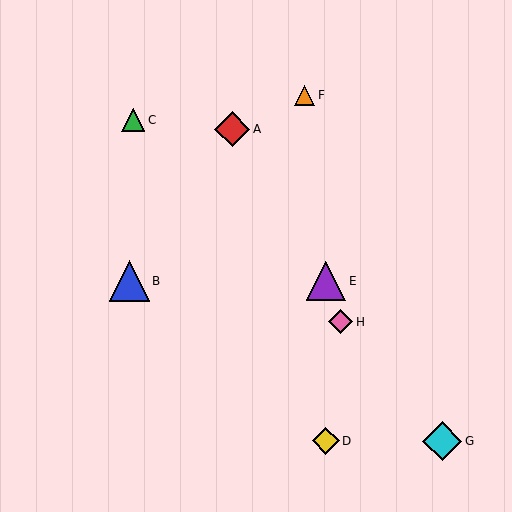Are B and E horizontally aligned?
Yes, both are at y≈281.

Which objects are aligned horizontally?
Objects B, E are aligned horizontally.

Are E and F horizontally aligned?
No, E is at y≈281 and F is at y≈95.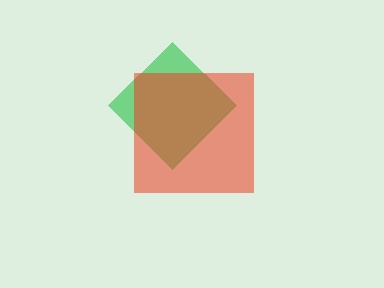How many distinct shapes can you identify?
There are 2 distinct shapes: a green diamond, a red square.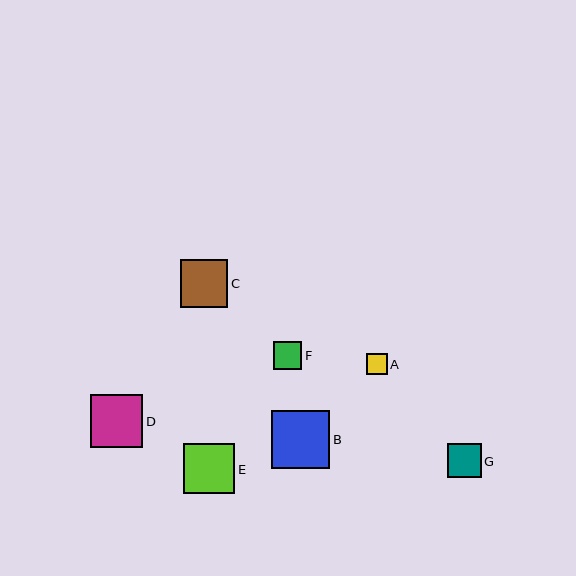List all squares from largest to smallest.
From largest to smallest: B, D, E, C, G, F, A.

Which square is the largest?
Square B is the largest with a size of approximately 58 pixels.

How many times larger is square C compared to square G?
Square C is approximately 1.4 times the size of square G.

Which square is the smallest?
Square A is the smallest with a size of approximately 21 pixels.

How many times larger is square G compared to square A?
Square G is approximately 1.6 times the size of square A.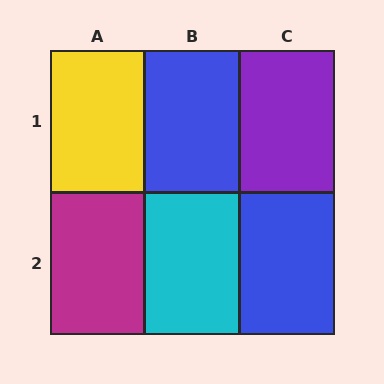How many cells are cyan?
1 cell is cyan.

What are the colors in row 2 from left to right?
Magenta, cyan, blue.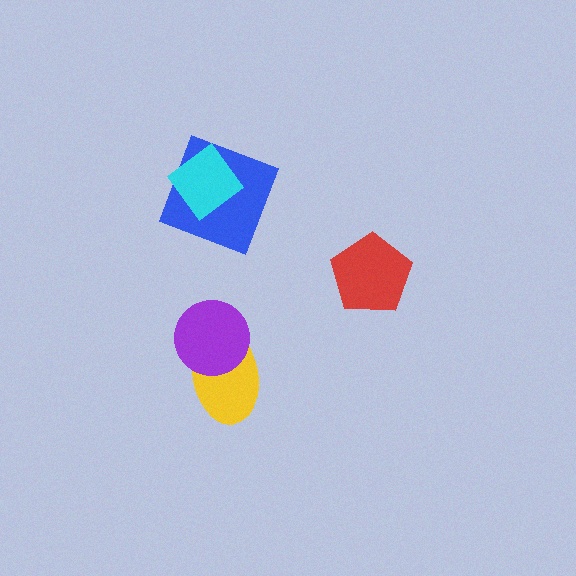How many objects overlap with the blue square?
1 object overlaps with the blue square.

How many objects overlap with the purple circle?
1 object overlaps with the purple circle.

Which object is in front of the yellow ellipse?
The purple circle is in front of the yellow ellipse.